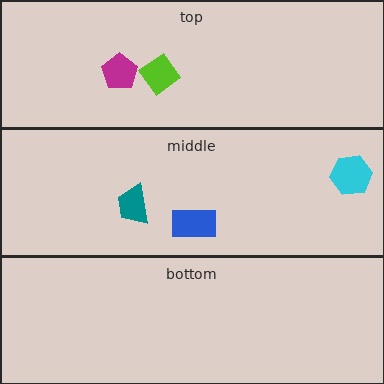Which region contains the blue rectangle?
The middle region.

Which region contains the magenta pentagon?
The top region.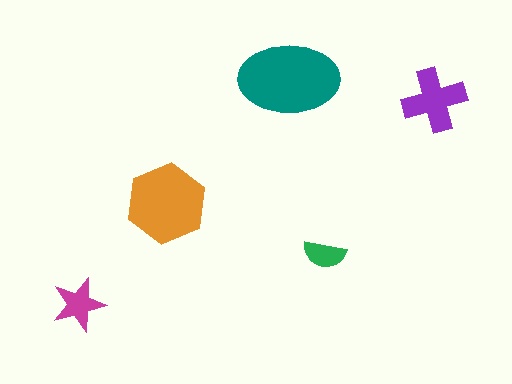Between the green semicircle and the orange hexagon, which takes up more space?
The orange hexagon.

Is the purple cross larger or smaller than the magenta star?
Larger.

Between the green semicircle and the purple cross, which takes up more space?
The purple cross.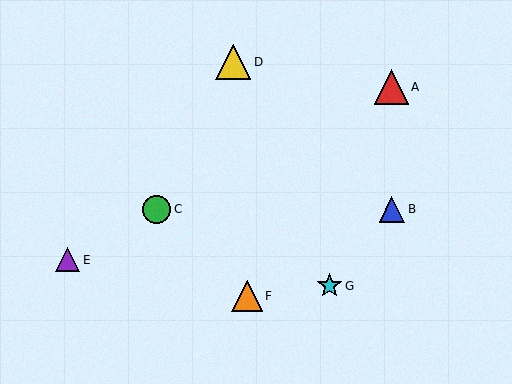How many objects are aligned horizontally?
2 objects (B, C) are aligned horizontally.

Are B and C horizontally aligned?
Yes, both are at y≈209.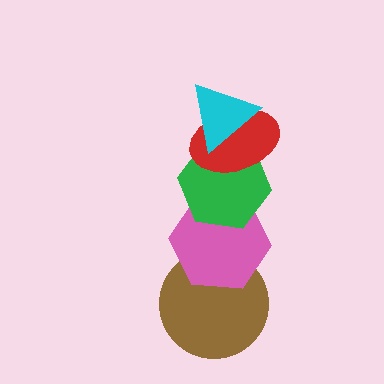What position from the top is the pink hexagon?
The pink hexagon is 4th from the top.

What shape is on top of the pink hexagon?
The green hexagon is on top of the pink hexagon.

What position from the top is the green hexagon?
The green hexagon is 3rd from the top.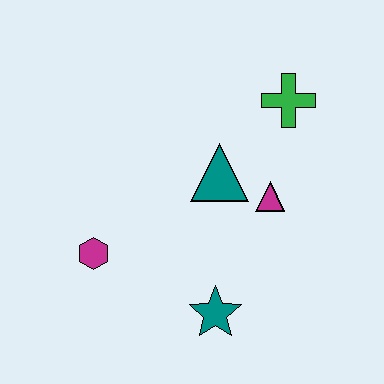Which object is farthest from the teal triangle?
The magenta hexagon is farthest from the teal triangle.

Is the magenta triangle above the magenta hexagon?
Yes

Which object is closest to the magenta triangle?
The teal triangle is closest to the magenta triangle.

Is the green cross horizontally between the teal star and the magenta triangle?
No